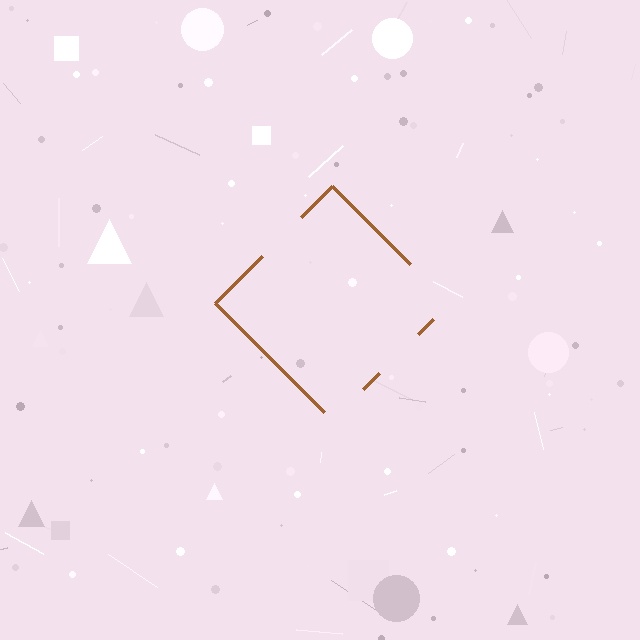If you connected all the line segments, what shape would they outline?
They would outline a diamond.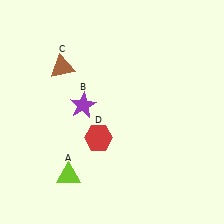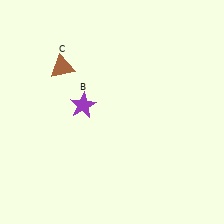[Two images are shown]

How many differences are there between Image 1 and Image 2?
There are 2 differences between the two images.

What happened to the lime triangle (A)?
The lime triangle (A) was removed in Image 2. It was in the bottom-left area of Image 1.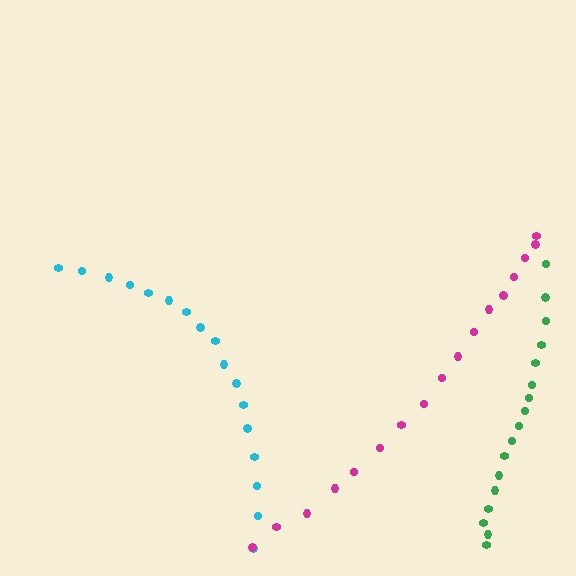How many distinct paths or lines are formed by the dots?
There are 3 distinct paths.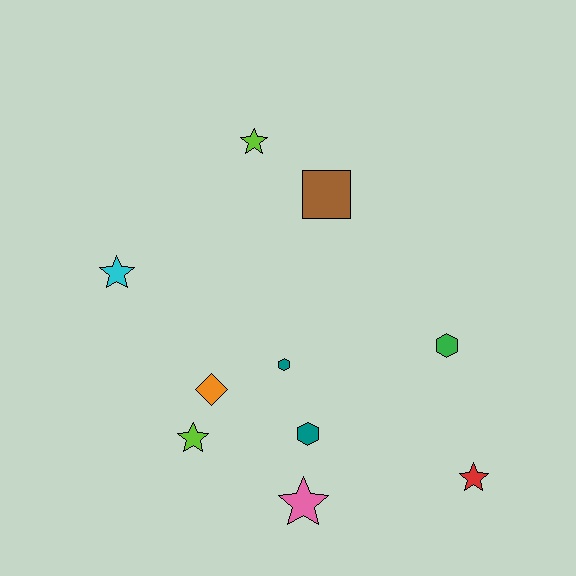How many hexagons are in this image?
There are 3 hexagons.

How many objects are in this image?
There are 10 objects.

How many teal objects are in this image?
There are 2 teal objects.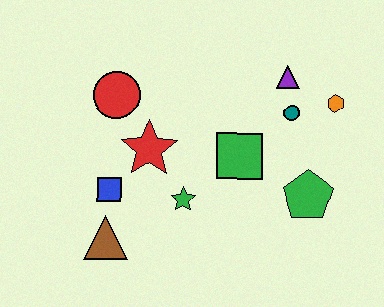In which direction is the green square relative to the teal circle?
The green square is to the left of the teal circle.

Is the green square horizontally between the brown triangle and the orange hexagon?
Yes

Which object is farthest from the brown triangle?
The orange hexagon is farthest from the brown triangle.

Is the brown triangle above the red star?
No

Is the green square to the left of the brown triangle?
No